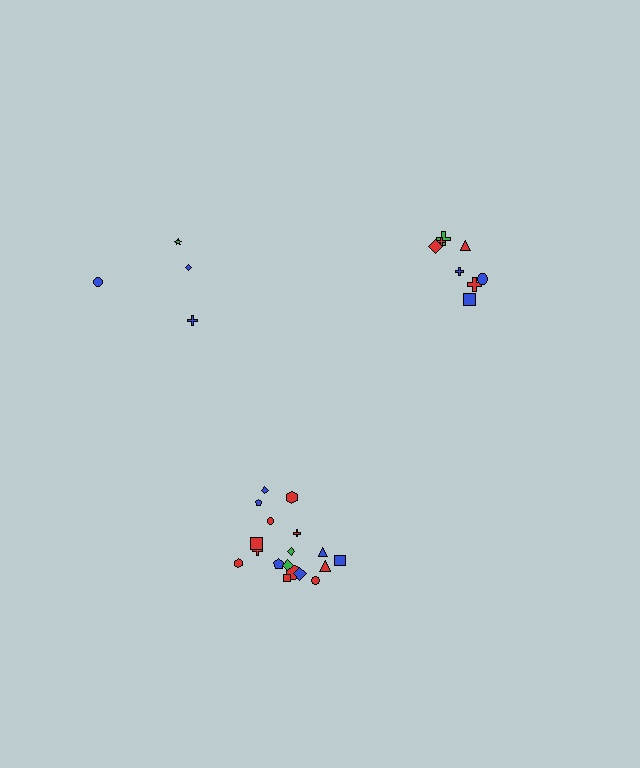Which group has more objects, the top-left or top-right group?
The top-right group.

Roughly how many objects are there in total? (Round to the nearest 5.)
Roughly 30 objects in total.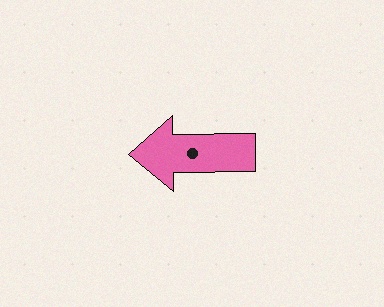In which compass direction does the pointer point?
West.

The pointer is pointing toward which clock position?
Roughly 9 o'clock.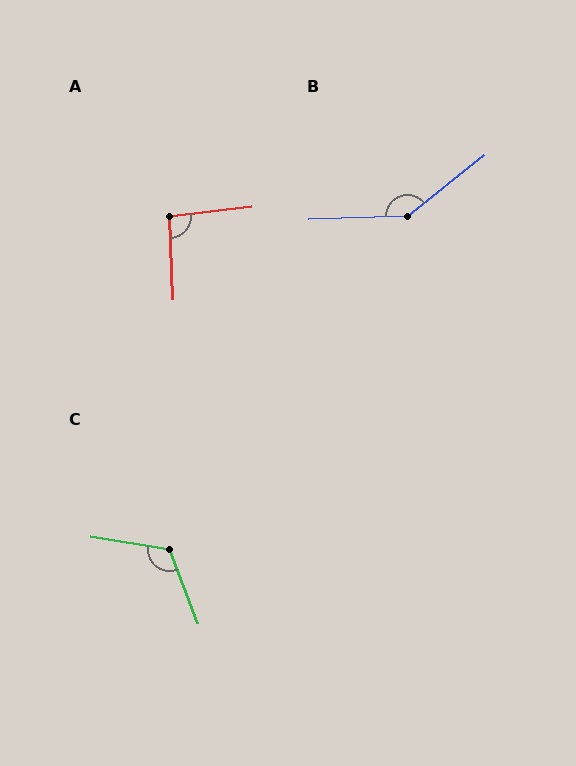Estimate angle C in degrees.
Approximately 121 degrees.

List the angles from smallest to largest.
A (94°), C (121°), B (143°).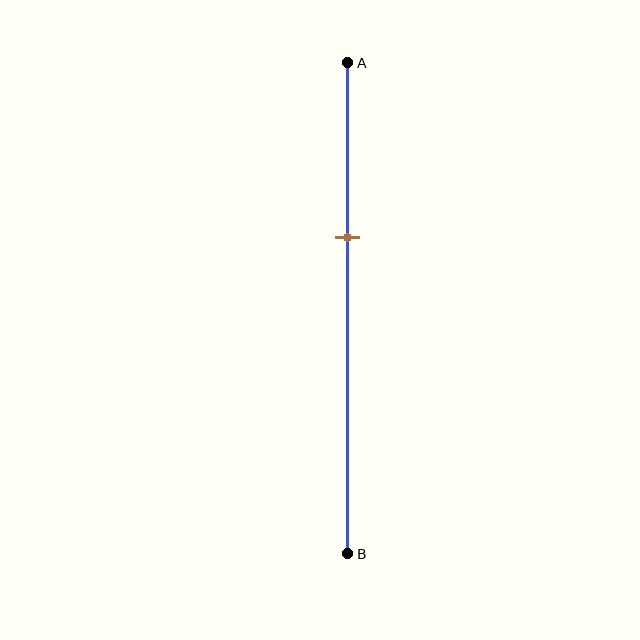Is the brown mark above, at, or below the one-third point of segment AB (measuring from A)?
The brown mark is approximately at the one-third point of segment AB.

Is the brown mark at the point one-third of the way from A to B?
Yes, the mark is approximately at the one-third point.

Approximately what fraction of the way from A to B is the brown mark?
The brown mark is approximately 35% of the way from A to B.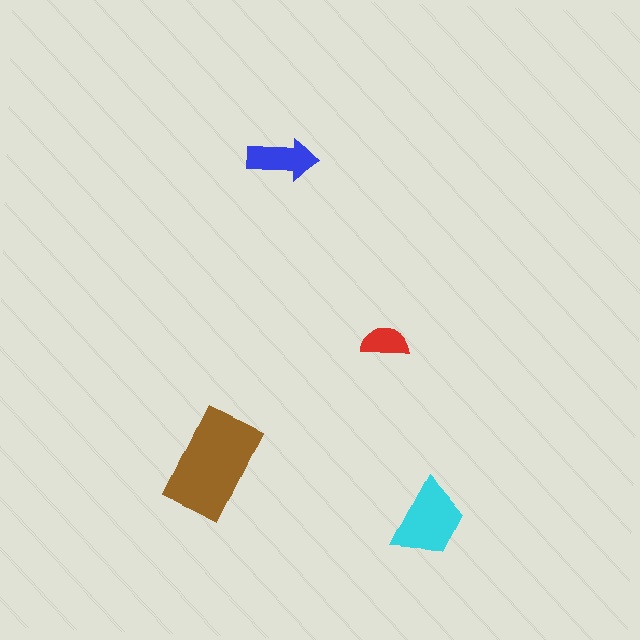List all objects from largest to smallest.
The brown rectangle, the cyan trapezoid, the blue arrow, the red semicircle.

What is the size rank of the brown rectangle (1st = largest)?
1st.